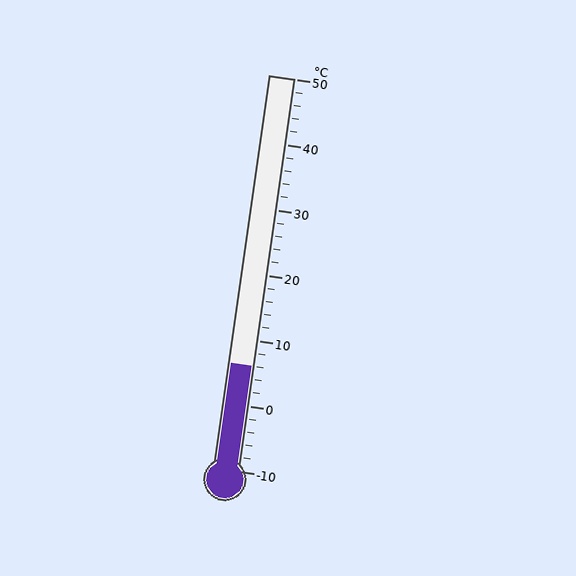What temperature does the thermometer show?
The thermometer shows approximately 6°C.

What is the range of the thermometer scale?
The thermometer scale ranges from -10°C to 50°C.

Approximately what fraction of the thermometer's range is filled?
The thermometer is filled to approximately 25% of its range.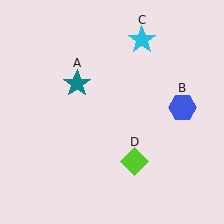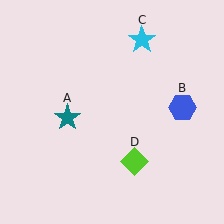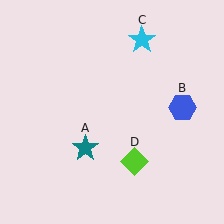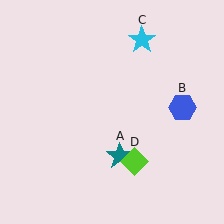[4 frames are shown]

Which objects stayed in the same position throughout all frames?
Blue hexagon (object B) and cyan star (object C) and lime diamond (object D) remained stationary.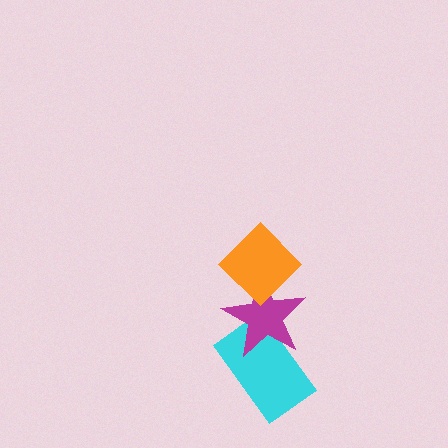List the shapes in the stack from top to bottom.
From top to bottom: the orange diamond, the magenta star, the cyan rectangle.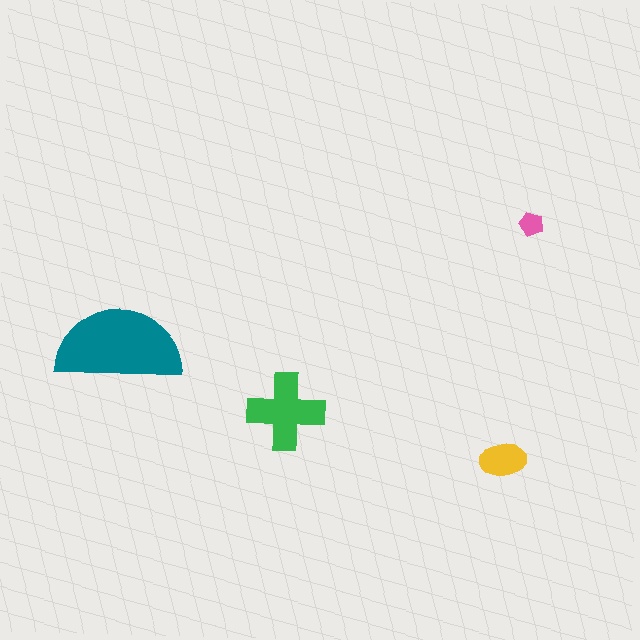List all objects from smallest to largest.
The pink pentagon, the yellow ellipse, the green cross, the teal semicircle.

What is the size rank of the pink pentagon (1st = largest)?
4th.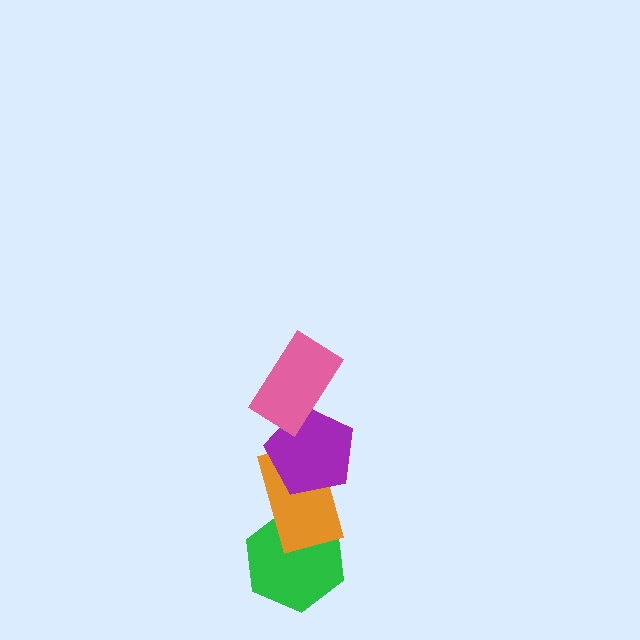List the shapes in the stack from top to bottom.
From top to bottom: the pink rectangle, the purple pentagon, the orange rectangle, the green hexagon.